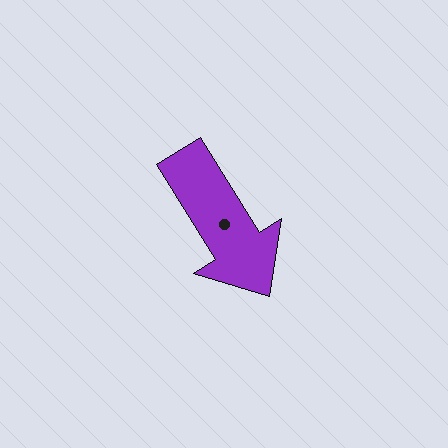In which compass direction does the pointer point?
Southeast.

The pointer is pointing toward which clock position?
Roughly 5 o'clock.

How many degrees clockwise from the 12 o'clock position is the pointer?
Approximately 148 degrees.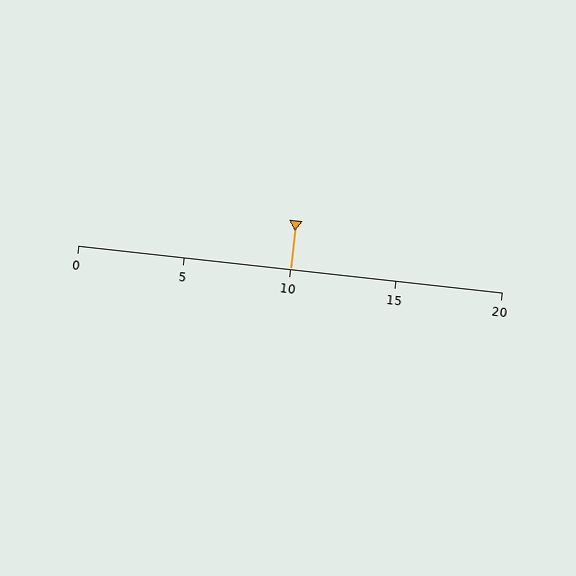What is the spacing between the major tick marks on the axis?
The major ticks are spaced 5 apart.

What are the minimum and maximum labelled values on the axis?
The axis runs from 0 to 20.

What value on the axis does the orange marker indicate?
The marker indicates approximately 10.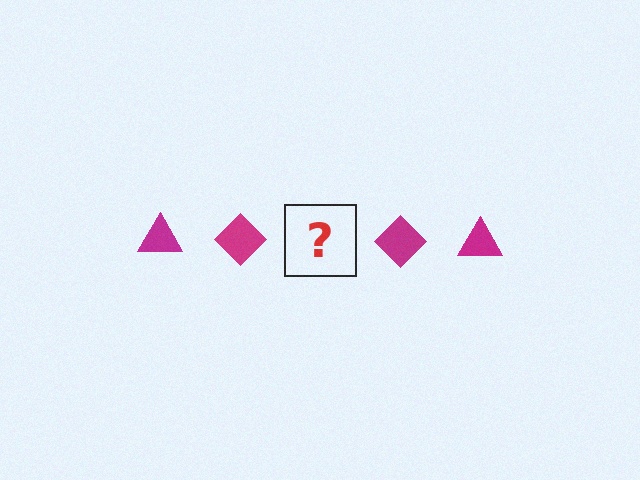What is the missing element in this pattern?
The missing element is a magenta triangle.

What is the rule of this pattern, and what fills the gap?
The rule is that the pattern cycles through triangle, diamond shapes in magenta. The gap should be filled with a magenta triangle.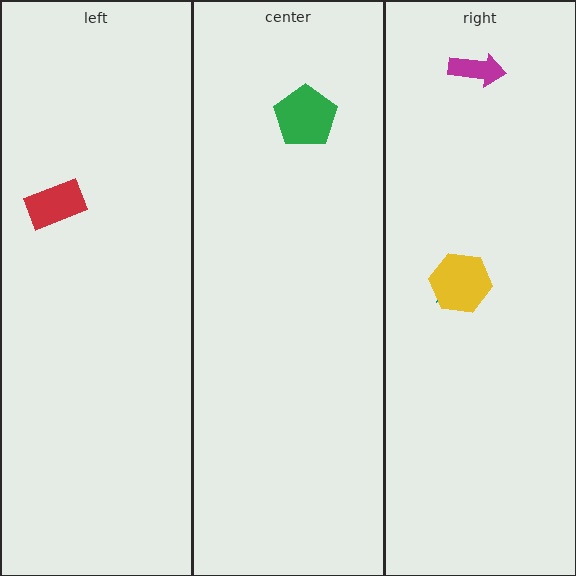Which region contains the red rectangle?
The left region.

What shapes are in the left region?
The red rectangle.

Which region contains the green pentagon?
The center region.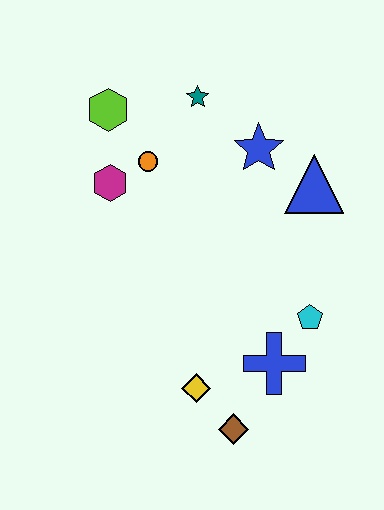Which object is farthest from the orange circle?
The brown diamond is farthest from the orange circle.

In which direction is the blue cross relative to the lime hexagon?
The blue cross is below the lime hexagon.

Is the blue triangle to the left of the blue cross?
No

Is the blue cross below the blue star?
Yes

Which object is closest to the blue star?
The blue triangle is closest to the blue star.